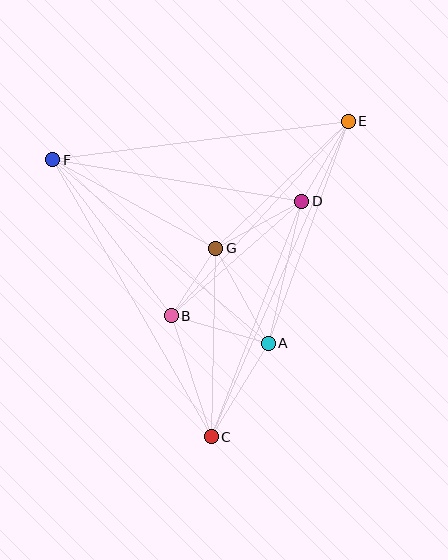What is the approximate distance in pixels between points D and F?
The distance between D and F is approximately 252 pixels.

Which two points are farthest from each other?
Points C and E are farthest from each other.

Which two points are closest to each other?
Points B and G are closest to each other.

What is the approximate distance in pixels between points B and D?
The distance between B and D is approximately 173 pixels.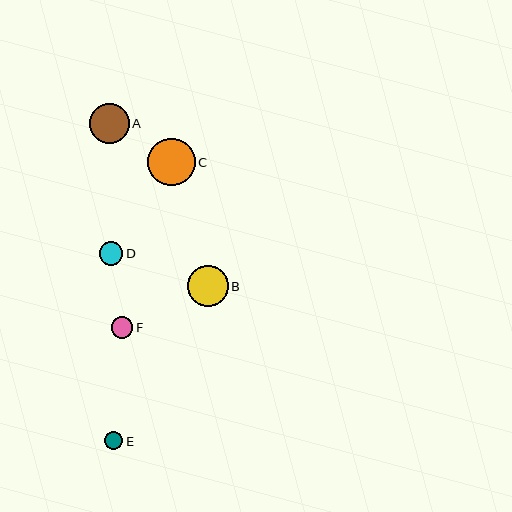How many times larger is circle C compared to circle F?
Circle C is approximately 2.2 times the size of circle F.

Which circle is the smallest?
Circle E is the smallest with a size of approximately 18 pixels.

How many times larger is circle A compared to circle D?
Circle A is approximately 1.7 times the size of circle D.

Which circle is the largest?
Circle C is the largest with a size of approximately 48 pixels.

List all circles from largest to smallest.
From largest to smallest: C, B, A, D, F, E.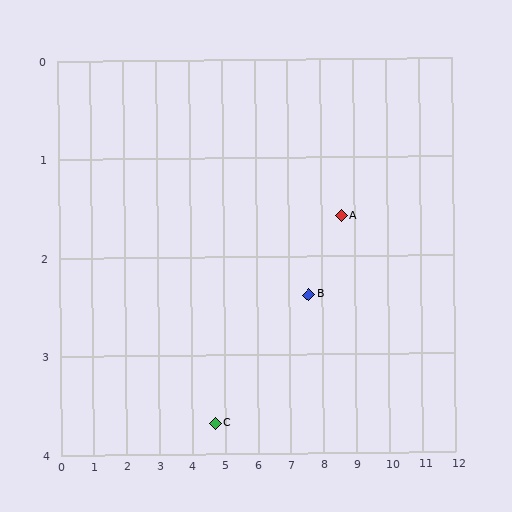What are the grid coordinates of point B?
Point B is at approximately (7.6, 2.4).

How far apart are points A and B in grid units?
Points A and B are about 1.3 grid units apart.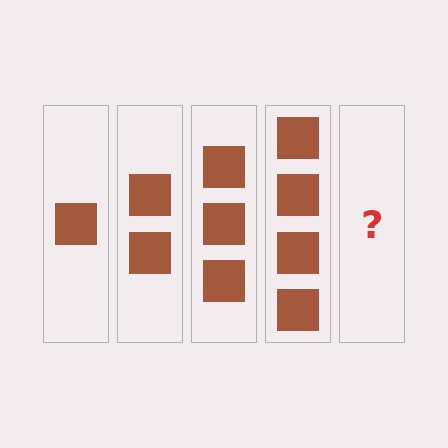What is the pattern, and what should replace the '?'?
The pattern is that each step adds one more square. The '?' should be 5 squares.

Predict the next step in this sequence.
The next step is 5 squares.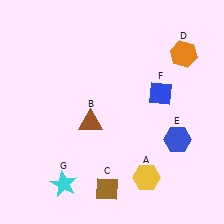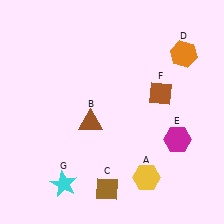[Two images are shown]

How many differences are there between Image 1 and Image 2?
There are 2 differences between the two images.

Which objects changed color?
E changed from blue to magenta. F changed from blue to brown.